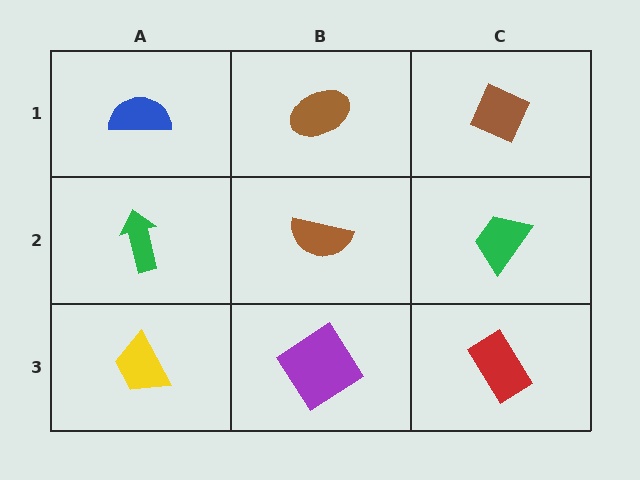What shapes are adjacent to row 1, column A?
A green arrow (row 2, column A), a brown ellipse (row 1, column B).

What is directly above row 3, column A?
A green arrow.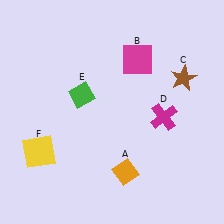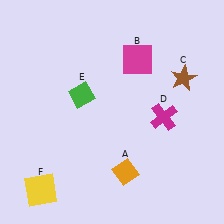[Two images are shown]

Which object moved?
The yellow square (F) moved down.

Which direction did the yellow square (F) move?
The yellow square (F) moved down.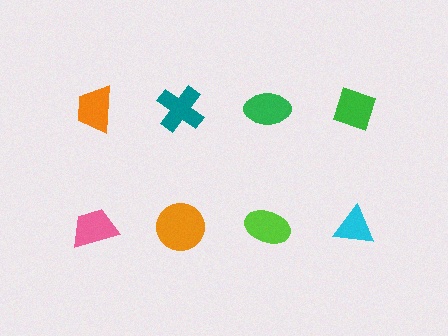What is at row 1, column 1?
An orange trapezoid.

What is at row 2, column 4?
A cyan triangle.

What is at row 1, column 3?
A green ellipse.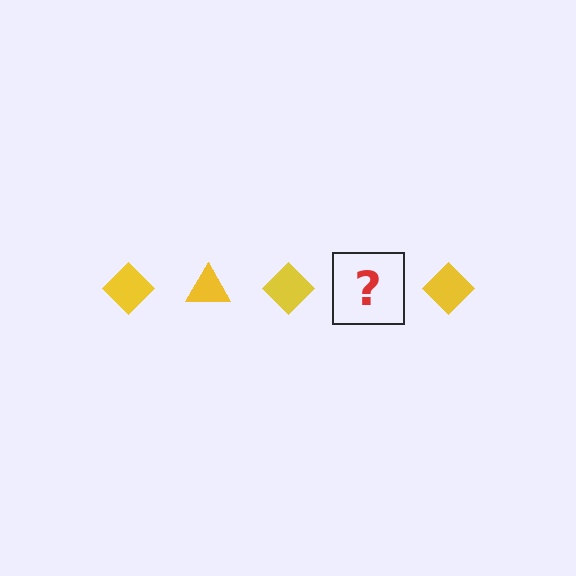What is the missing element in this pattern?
The missing element is a yellow triangle.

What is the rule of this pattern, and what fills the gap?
The rule is that the pattern cycles through diamond, triangle shapes in yellow. The gap should be filled with a yellow triangle.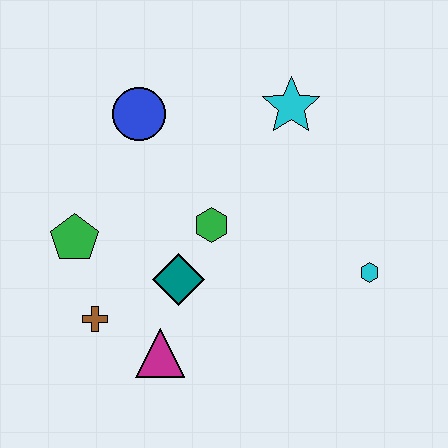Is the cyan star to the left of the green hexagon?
No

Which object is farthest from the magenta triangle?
The cyan star is farthest from the magenta triangle.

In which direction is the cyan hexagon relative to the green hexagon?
The cyan hexagon is to the right of the green hexagon.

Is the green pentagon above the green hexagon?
No